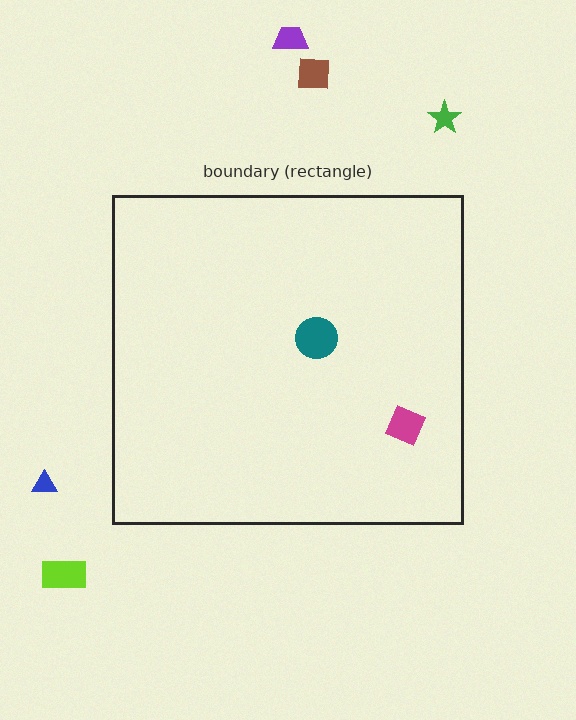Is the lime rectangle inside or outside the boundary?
Outside.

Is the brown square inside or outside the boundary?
Outside.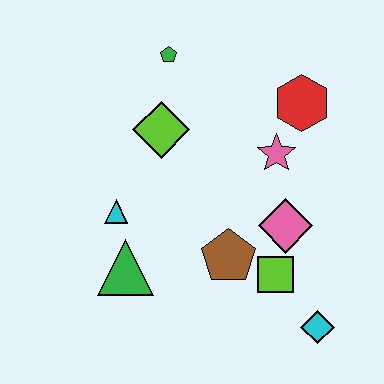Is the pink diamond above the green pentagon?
No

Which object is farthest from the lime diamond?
The cyan diamond is farthest from the lime diamond.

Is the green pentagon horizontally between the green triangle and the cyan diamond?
Yes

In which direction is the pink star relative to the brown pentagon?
The pink star is above the brown pentagon.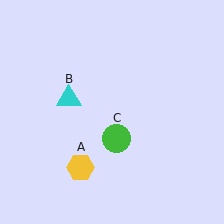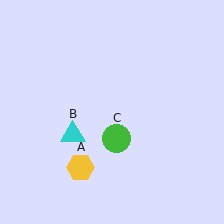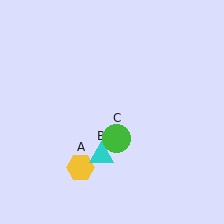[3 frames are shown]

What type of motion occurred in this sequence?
The cyan triangle (object B) rotated counterclockwise around the center of the scene.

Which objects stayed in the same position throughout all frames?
Yellow hexagon (object A) and green circle (object C) remained stationary.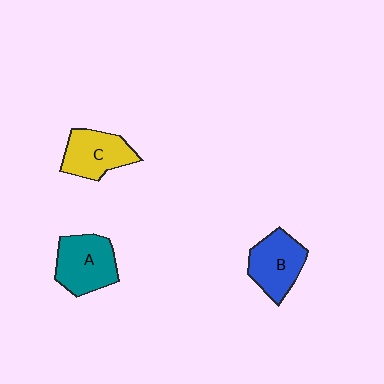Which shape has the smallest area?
Shape C (yellow).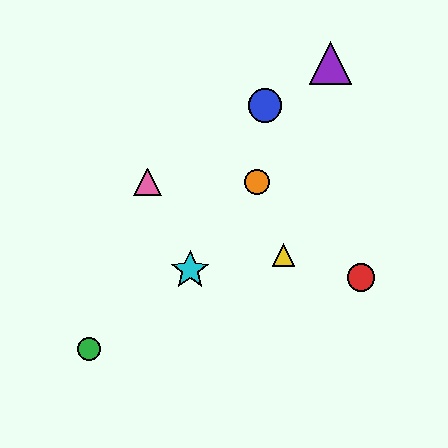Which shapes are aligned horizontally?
The orange circle, the pink triangle are aligned horizontally.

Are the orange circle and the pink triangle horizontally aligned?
Yes, both are at y≈182.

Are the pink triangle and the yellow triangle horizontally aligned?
No, the pink triangle is at y≈182 and the yellow triangle is at y≈255.